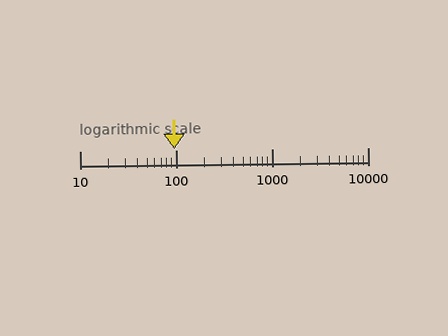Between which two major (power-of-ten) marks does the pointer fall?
The pointer is between 10 and 100.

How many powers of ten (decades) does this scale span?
The scale spans 3 decades, from 10 to 10000.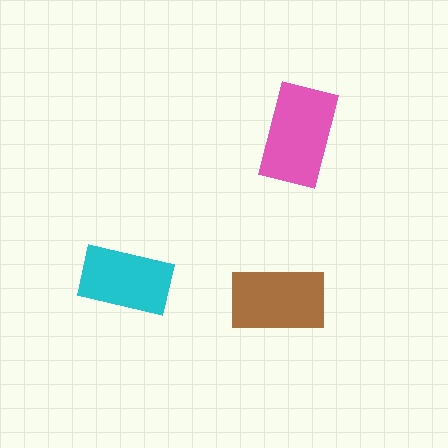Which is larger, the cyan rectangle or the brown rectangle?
The brown one.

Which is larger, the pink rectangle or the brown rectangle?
The pink one.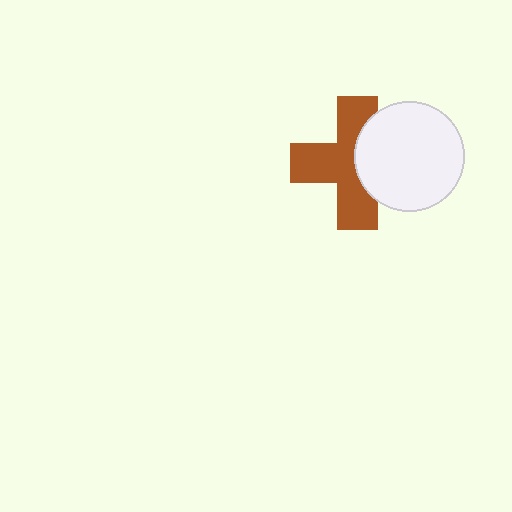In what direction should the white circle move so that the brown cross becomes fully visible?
The white circle should move right. That is the shortest direction to clear the overlap and leave the brown cross fully visible.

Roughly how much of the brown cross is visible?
About half of it is visible (roughly 64%).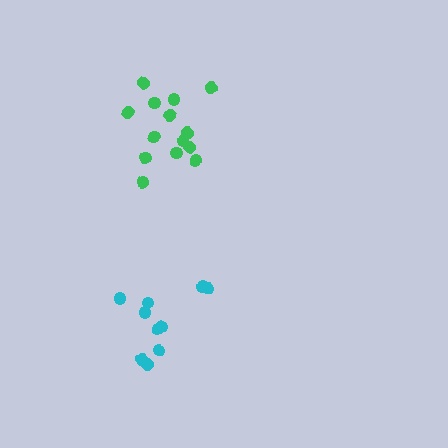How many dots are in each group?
Group 1: 14 dots, Group 2: 10 dots (24 total).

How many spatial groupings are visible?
There are 2 spatial groupings.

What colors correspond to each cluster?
The clusters are colored: green, cyan.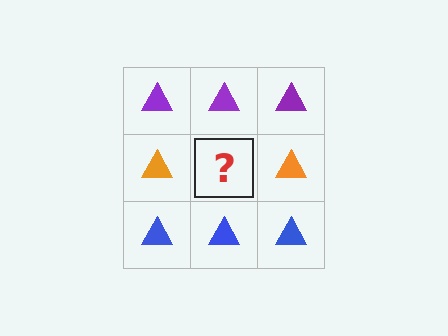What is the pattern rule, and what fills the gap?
The rule is that each row has a consistent color. The gap should be filled with an orange triangle.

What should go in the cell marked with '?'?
The missing cell should contain an orange triangle.